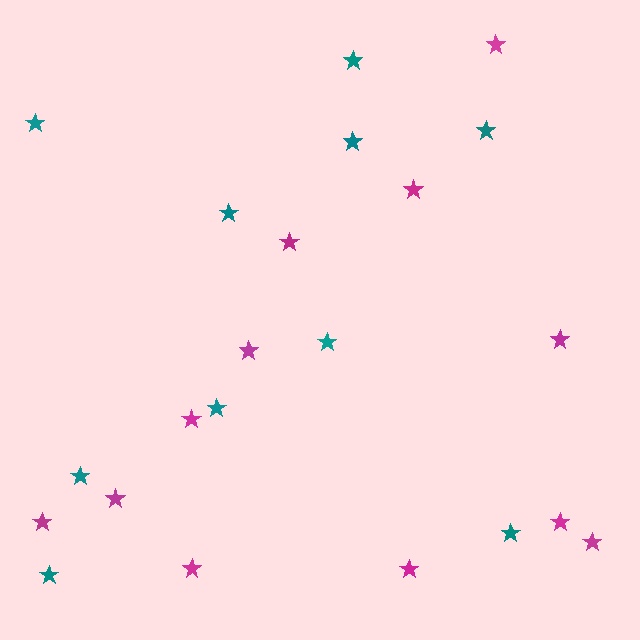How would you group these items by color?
There are 2 groups: one group of teal stars (10) and one group of magenta stars (12).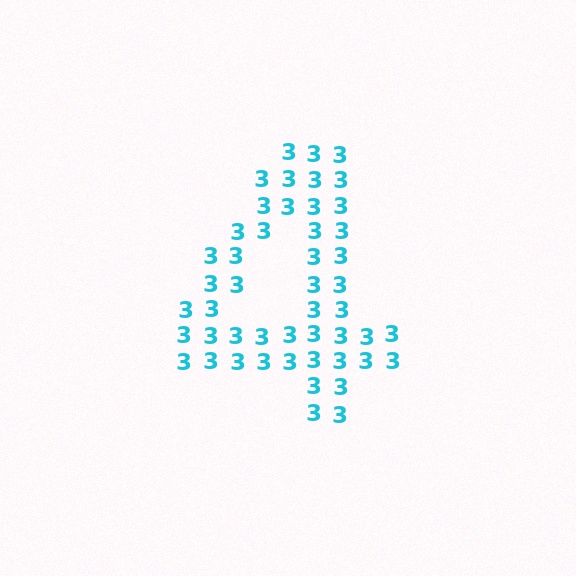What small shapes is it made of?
It is made of small digit 3's.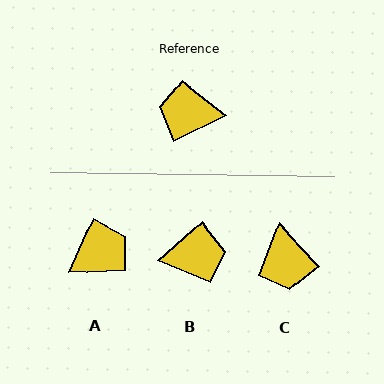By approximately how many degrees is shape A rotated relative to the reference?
Approximately 139 degrees clockwise.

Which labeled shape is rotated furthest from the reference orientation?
B, about 164 degrees away.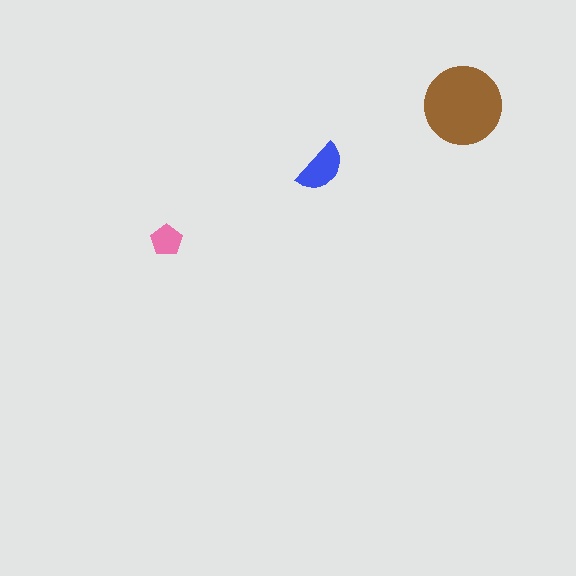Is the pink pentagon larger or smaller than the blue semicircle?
Smaller.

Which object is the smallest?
The pink pentagon.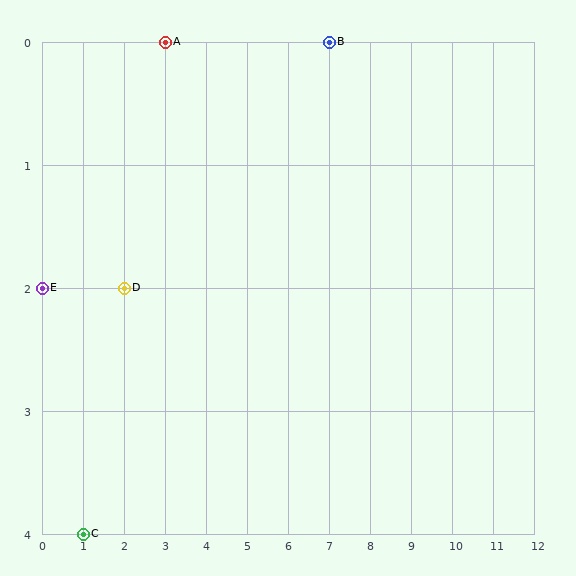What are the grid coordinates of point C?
Point C is at grid coordinates (1, 4).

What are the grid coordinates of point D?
Point D is at grid coordinates (2, 2).